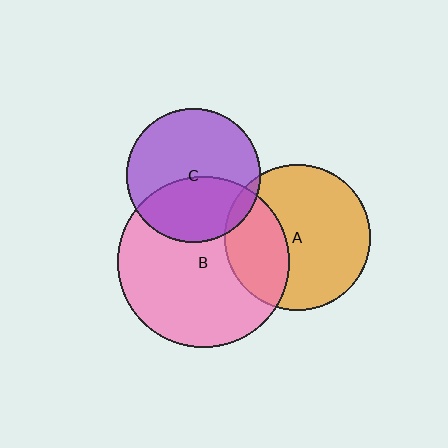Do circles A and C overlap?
Yes.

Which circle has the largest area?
Circle B (pink).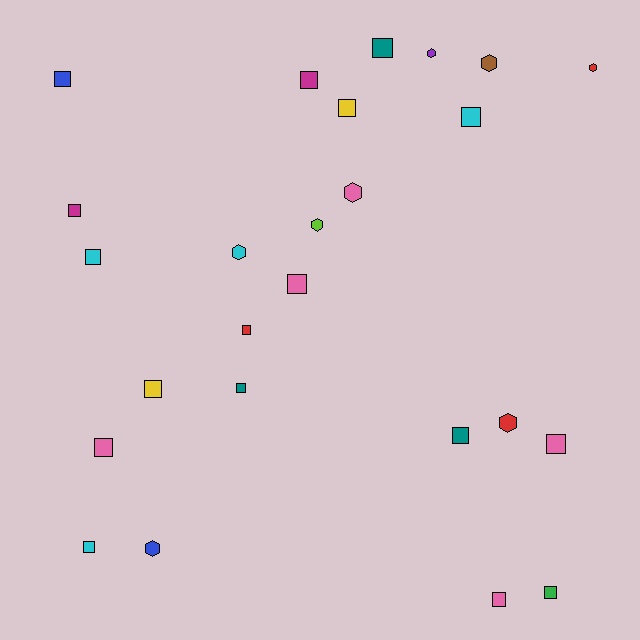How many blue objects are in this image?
There are 2 blue objects.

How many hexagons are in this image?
There are 8 hexagons.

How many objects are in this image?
There are 25 objects.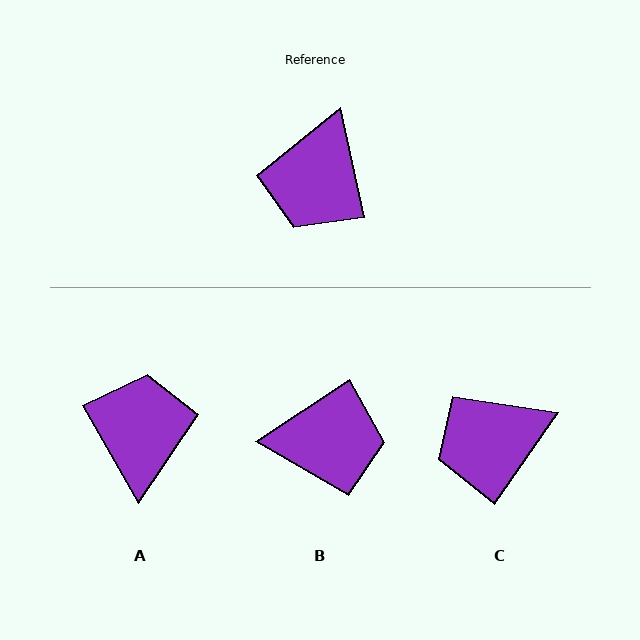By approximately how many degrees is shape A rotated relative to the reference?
Approximately 163 degrees clockwise.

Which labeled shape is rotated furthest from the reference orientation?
A, about 163 degrees away.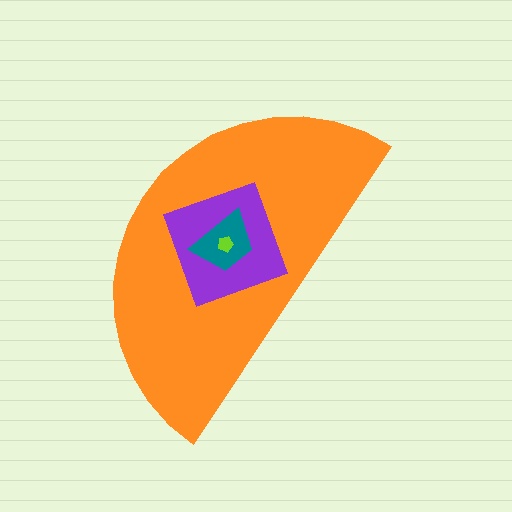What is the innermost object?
The lime pentagon.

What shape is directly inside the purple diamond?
The teal trapezoid.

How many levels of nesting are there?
4.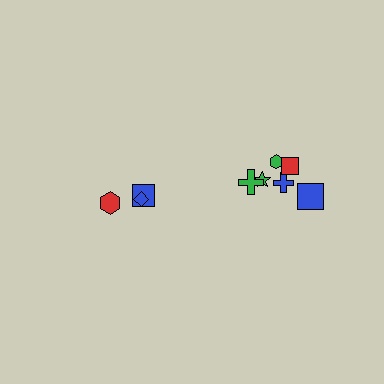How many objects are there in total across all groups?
There are 9 objects.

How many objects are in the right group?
There are 6 objects.